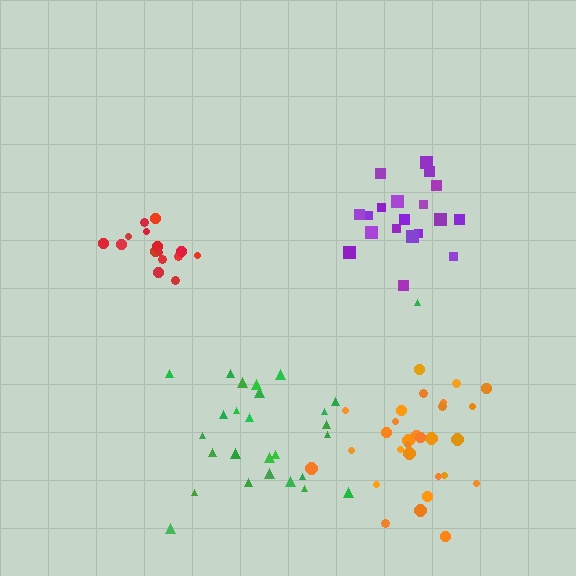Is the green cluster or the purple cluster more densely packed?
Purple.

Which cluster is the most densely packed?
Red.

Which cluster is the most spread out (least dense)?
Green.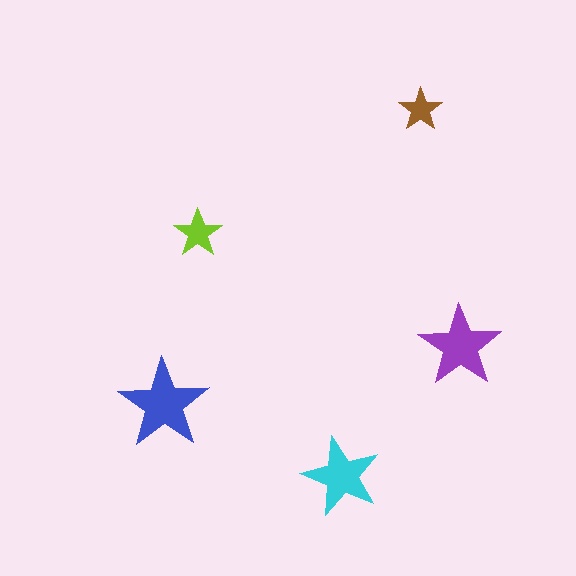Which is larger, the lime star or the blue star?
The blue one.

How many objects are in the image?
There are 5 objects in the image.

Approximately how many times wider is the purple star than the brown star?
About 2 times wider.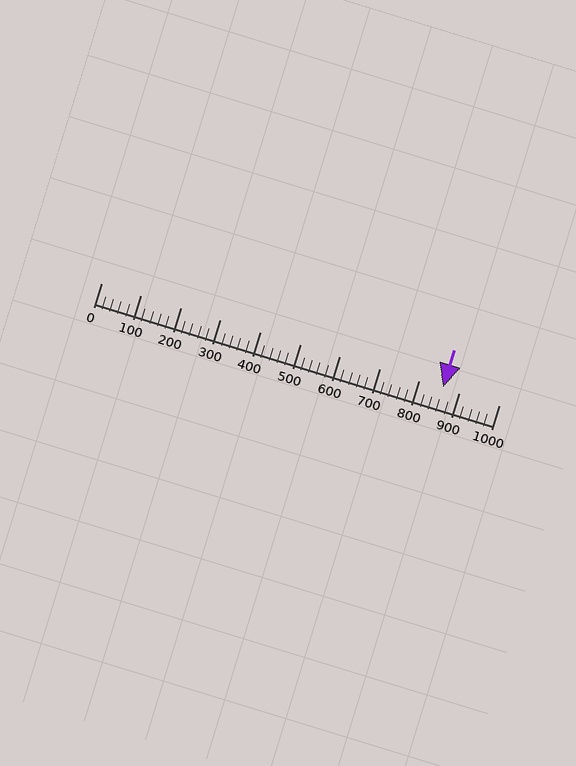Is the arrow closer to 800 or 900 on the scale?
The arrow is closer to 900.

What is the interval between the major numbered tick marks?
The major tick marks are spaced 100 units apart.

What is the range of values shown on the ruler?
The ruler shows values from 0 to 1000.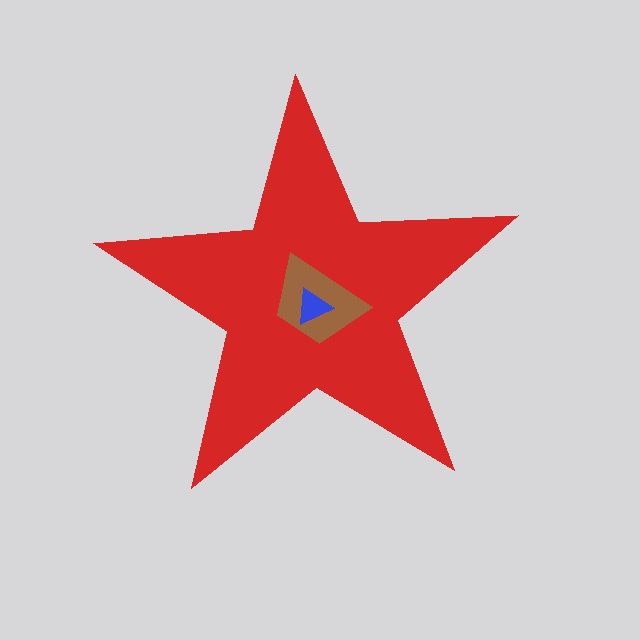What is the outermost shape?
The red star.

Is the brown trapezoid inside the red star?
Yes.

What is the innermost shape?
The blue triangle.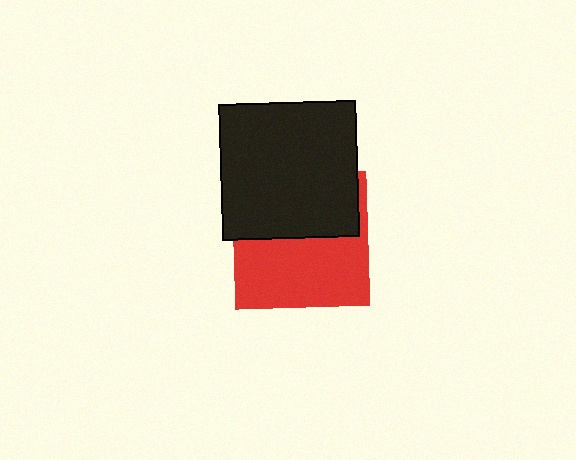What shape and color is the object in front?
The object in front is a black square.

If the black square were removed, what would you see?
You would see the complete red square.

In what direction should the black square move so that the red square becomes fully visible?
The black square should move up. That is the shortest direction to clear the overlap and leave the red square fully visible.